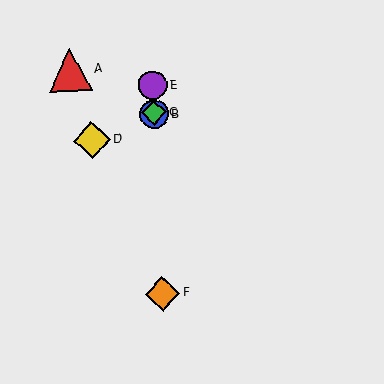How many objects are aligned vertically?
4 objects (B, C, E, F) are aligned vertically.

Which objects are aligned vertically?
Objects B, C, E, F are aligned vertically.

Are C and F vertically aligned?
Yes, both are at x≈154.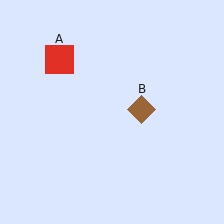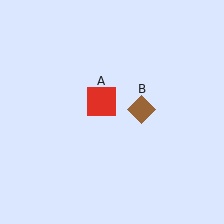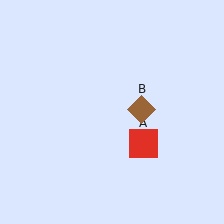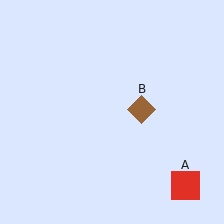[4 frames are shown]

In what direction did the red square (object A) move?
The red square (object A) moved down and to the right.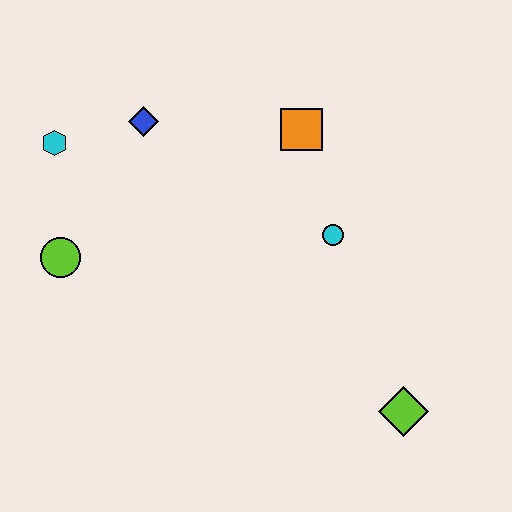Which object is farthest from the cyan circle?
The cyan hexagon is farthest from the cyan circle.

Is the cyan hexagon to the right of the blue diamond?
No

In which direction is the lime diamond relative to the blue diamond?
The lime diamond is below the blue diamond.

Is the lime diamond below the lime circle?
Yes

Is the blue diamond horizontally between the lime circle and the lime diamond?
Yes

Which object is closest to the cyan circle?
The orange square is closest to the cyan circle.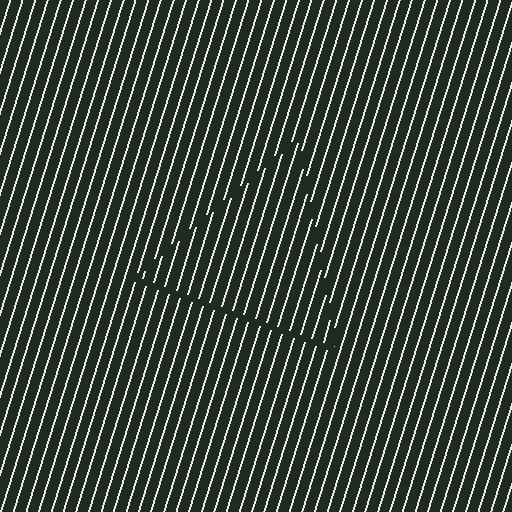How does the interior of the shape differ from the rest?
The interior of the shape contains the same grating, shifted by half a period — the contour is defined by the phase discontinuity where line-ends from the inner and outer gratings abut.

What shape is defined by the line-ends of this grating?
An illusory triangle. The interior of the shape contains the same grating, shifted by half a period — the contour is defined by the phase discontinuity where line-ends from the inner and outer gratings abut.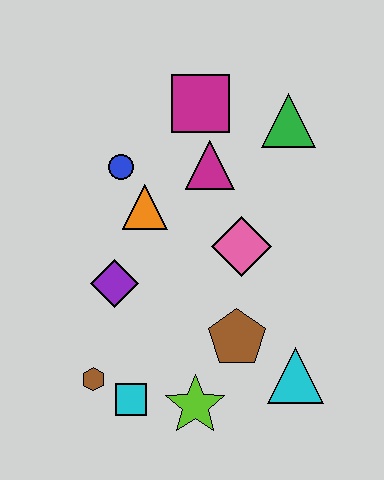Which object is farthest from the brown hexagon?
The green triangle is farthest from the brown hexagon.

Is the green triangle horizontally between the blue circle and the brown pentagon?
No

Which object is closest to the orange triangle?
The blue circle is closest to the orange triangle.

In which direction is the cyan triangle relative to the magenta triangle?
The cyan triangle is below the magenta triangle.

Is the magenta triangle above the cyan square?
Yes